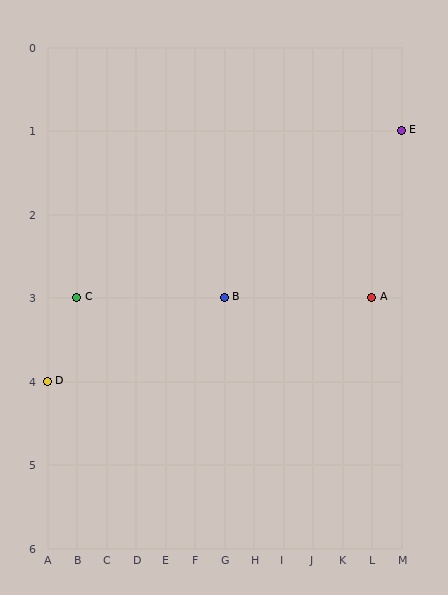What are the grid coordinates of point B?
Point B is at grid coordinates (G, 3).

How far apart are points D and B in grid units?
Points D and B are 6 columns and 1 row apart (about 6.1 grid units diagonally).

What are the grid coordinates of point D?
Point D is at grid coordinates (A, 4).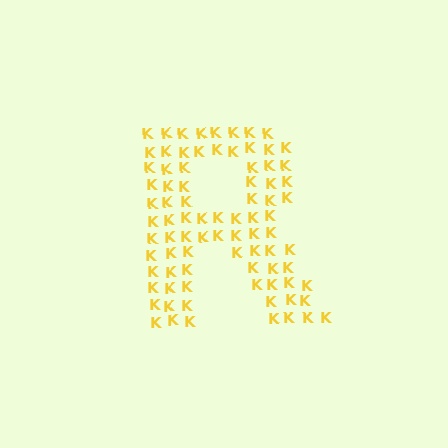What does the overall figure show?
The overall figure shows the letter R.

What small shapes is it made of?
It is made of small letter K's.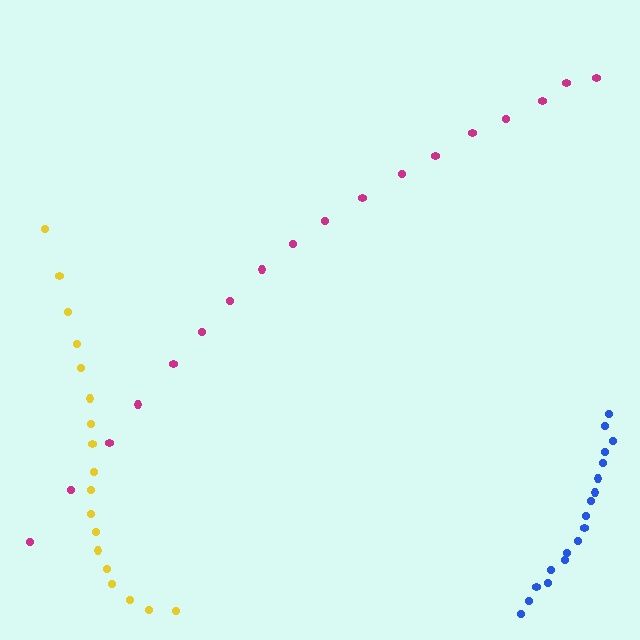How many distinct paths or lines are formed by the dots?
There are 3 distinct paths.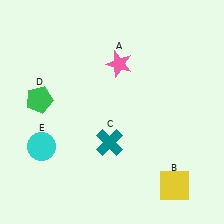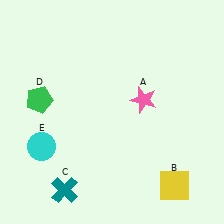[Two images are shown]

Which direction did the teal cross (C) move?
The teal cross (C) moved down.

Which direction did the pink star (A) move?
The pink star (A) moved down.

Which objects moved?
The objects that moved are: the pink star (A), the teal cross (C).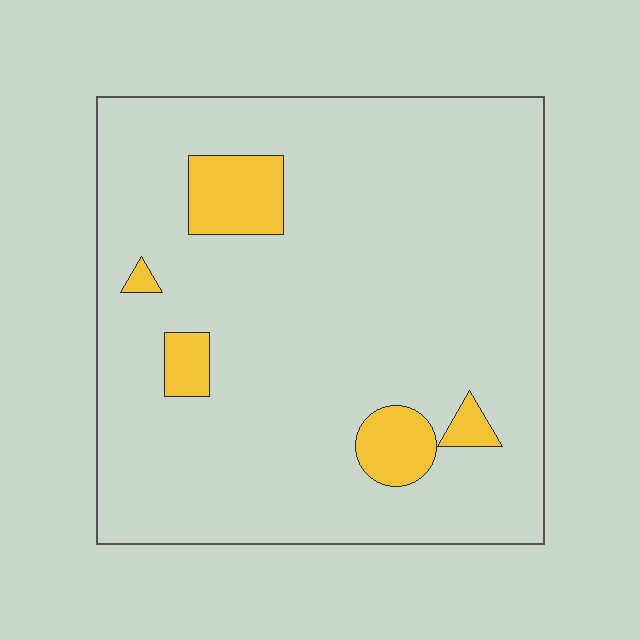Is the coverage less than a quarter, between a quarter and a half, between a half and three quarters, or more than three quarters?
Less than a quarter.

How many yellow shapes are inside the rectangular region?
5.